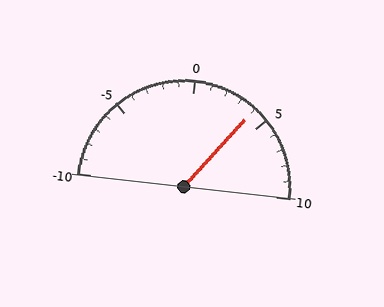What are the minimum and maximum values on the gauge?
The gauge ranges from -10 to 10.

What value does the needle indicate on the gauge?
The needle indicates approximately 4.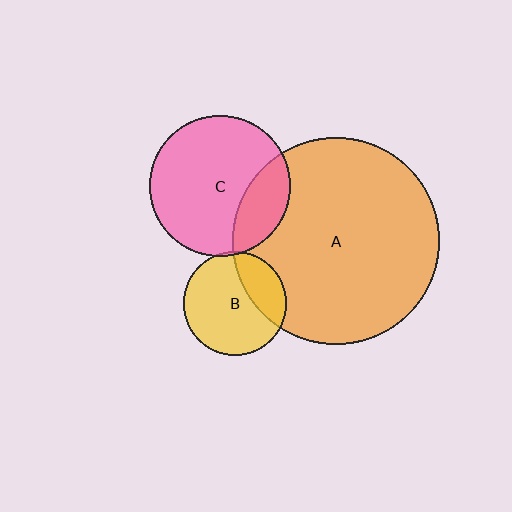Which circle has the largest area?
Circle A (orange).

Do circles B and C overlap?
Yes.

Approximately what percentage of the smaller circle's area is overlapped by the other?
Approximately 5%.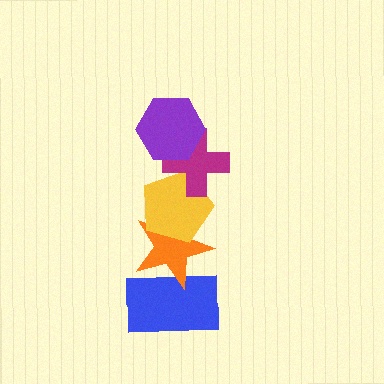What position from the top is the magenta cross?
The magenta cross is 2nd from the top.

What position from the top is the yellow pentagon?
The yellow pentagon is 3rd from the top.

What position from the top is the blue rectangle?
The blue rectangle is 5th from the top.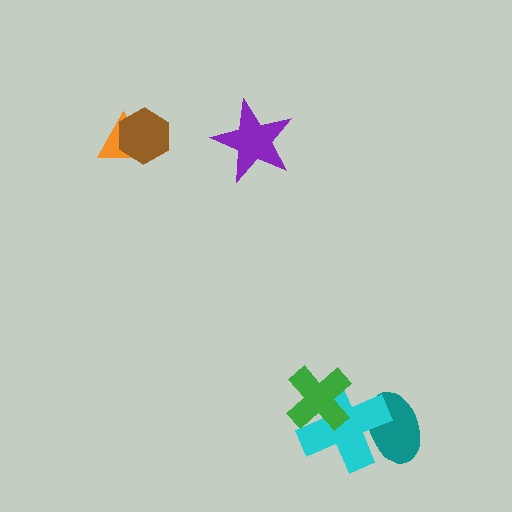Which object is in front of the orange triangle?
The brown hexagon is in front of the orange triangle.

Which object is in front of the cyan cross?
The green cross is in front of the cyan cross.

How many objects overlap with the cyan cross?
2 objects overlap with the cyan cross.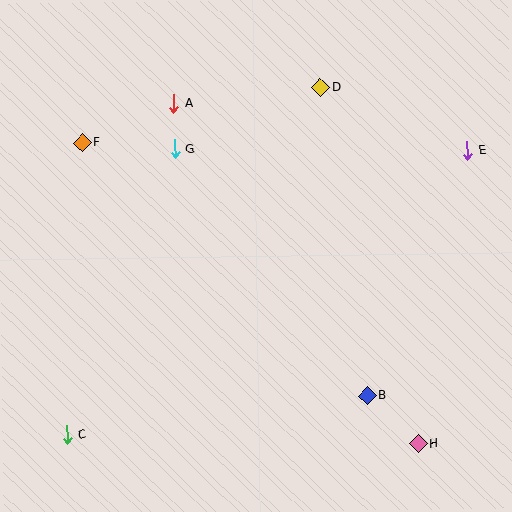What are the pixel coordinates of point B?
Point B is at (367, 396).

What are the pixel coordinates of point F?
Point F is at (82, 143).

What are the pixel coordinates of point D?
Point D is at (320, 87).